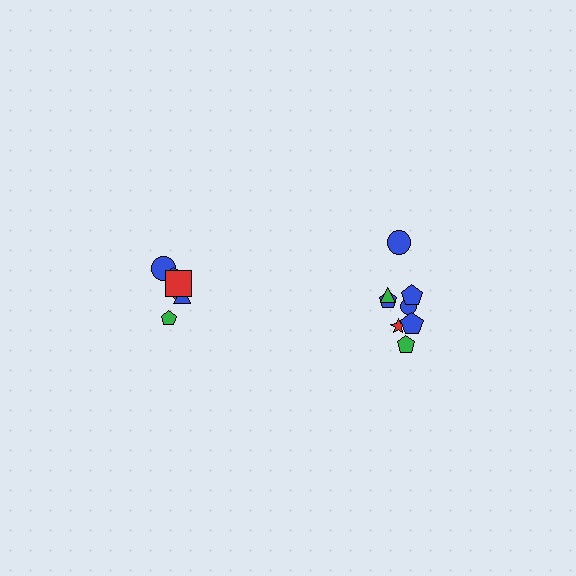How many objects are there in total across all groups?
There are 14 objects.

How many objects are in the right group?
There are 8 objects.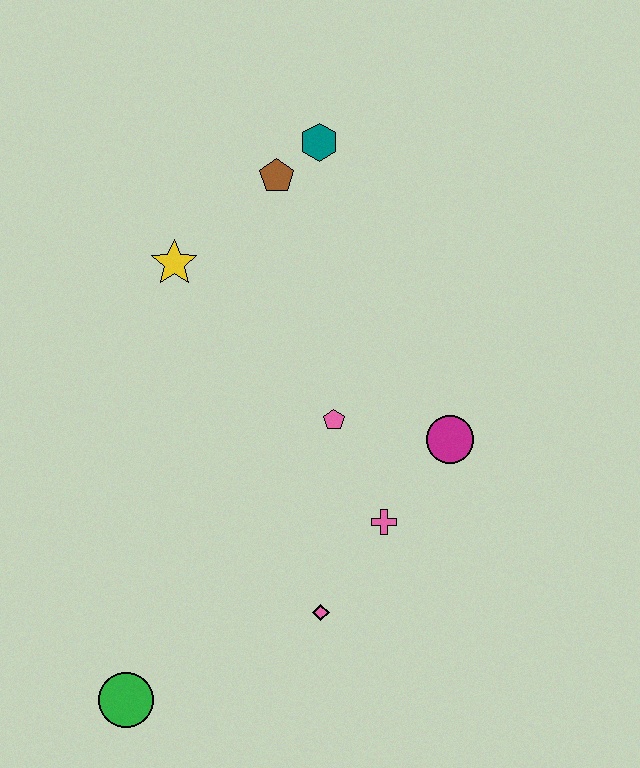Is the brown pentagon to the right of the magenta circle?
No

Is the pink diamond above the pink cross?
No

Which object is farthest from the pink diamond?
The teal hexagon is farthest from the pink diamond.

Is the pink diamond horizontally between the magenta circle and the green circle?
Yes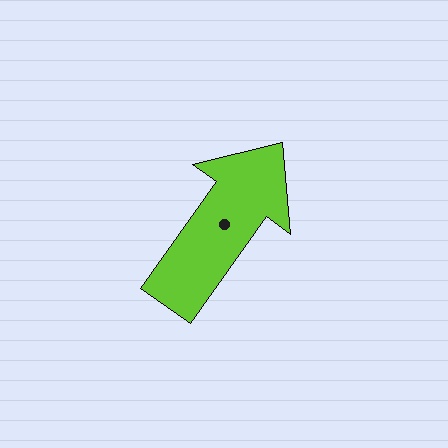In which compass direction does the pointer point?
Northeast.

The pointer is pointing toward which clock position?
Roughly 1 o'clock.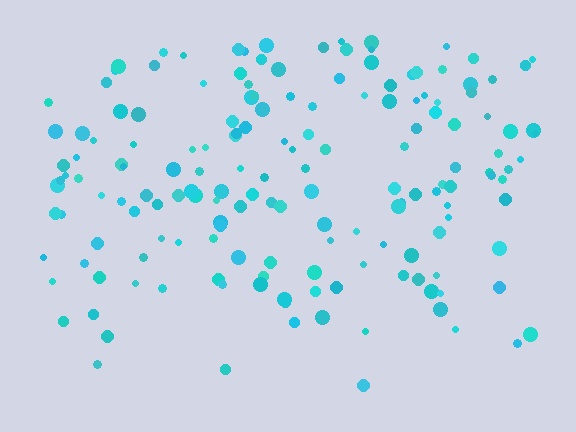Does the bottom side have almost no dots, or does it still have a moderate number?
Still a moderate number, just noticeably fewer than the top.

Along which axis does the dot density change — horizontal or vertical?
Vertical.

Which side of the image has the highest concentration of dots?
The top.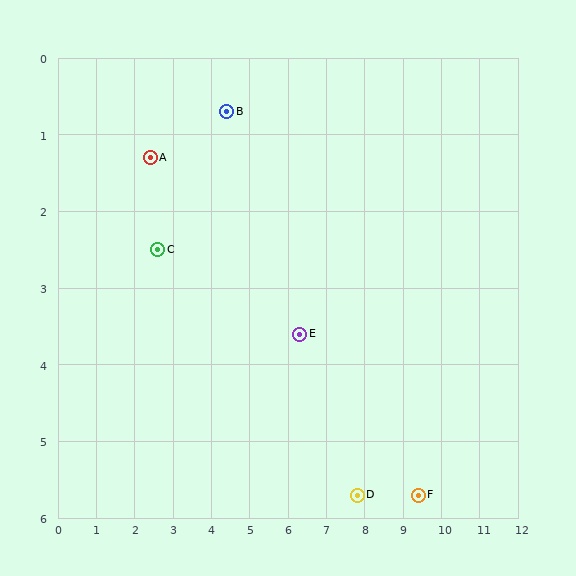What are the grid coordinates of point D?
Point D is at approximately (7.8, 5.7).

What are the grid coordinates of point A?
Point A is at approximately (2.4, 1.3).